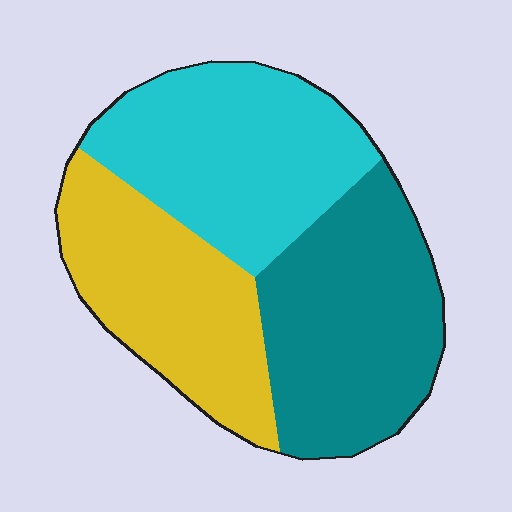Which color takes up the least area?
Yellow, at roughly 30%.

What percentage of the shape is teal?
Teal takes up between a third and a half of the shape.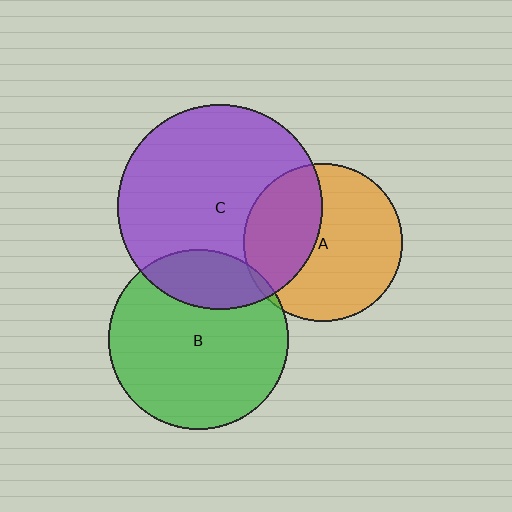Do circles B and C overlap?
Yes.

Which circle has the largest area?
Circle C (purple).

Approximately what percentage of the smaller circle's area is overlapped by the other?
Approximately 20%.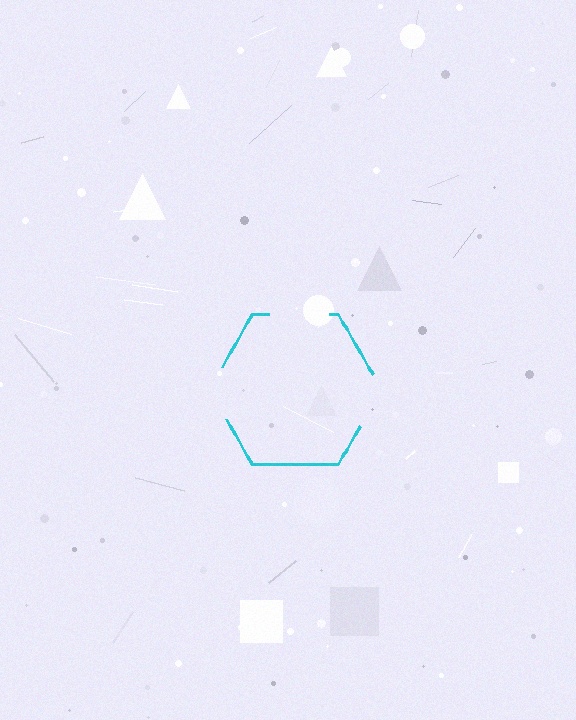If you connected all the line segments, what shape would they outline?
They would outline a hexagon.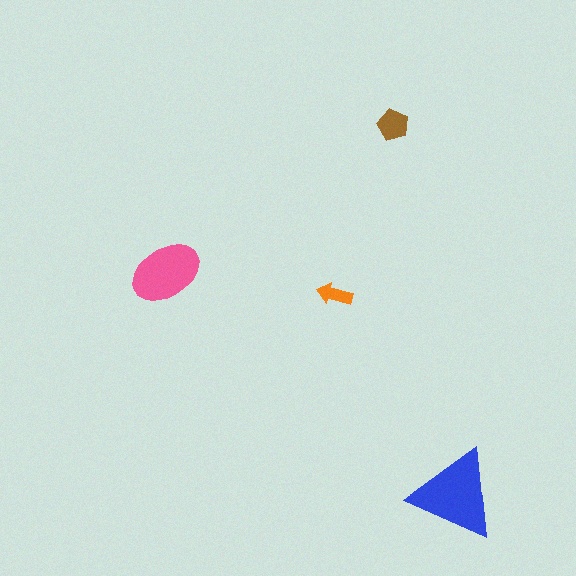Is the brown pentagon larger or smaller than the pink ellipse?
Smaller.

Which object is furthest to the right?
The blue triangle is rightmost.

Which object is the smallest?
The orange arrow.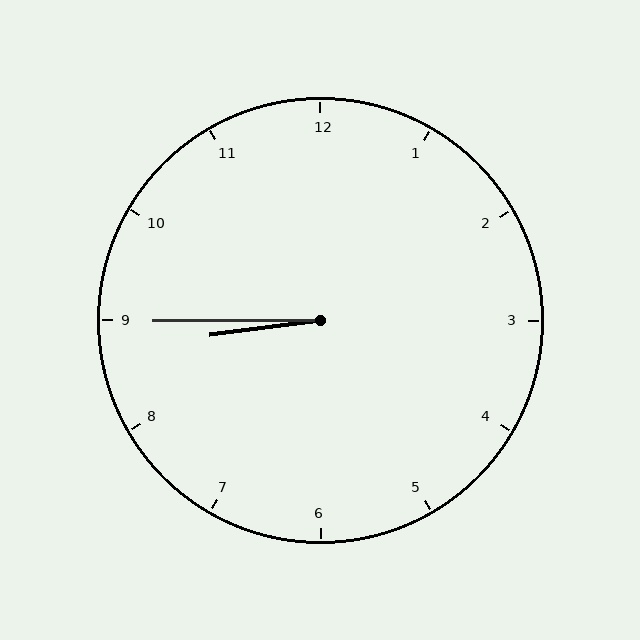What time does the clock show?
8:45.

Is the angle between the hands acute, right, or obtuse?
It is acute.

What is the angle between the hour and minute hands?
Approximately 8 degrees.